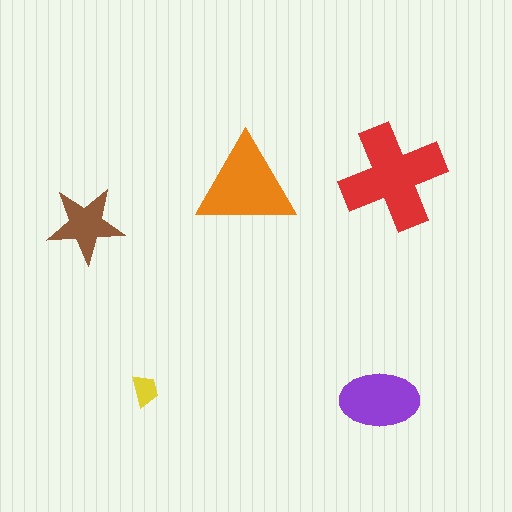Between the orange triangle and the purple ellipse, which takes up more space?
The orange triangle.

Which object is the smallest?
The yellow trapezoid.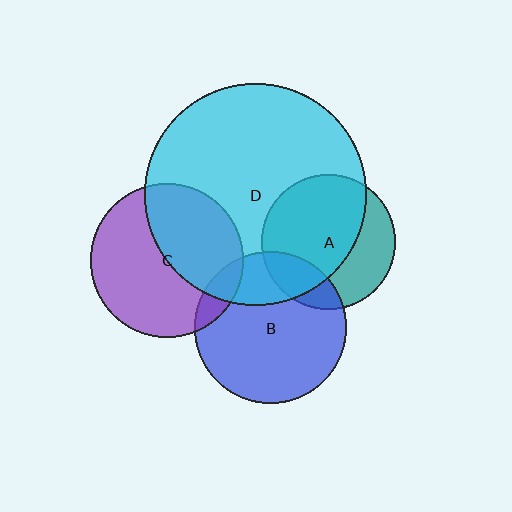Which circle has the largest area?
Circle D (cyan).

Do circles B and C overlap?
Yes.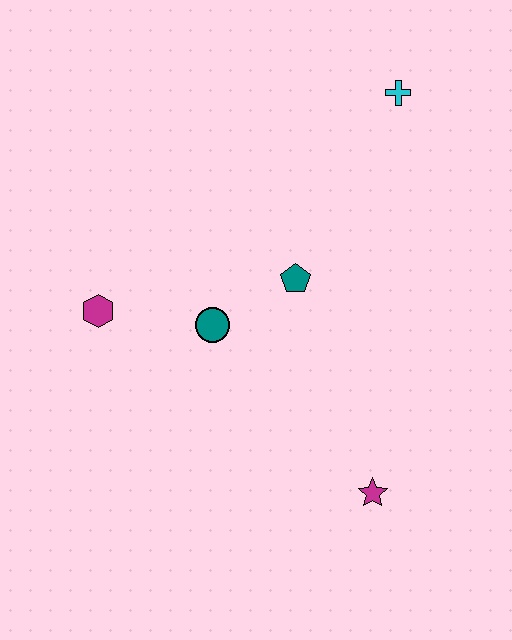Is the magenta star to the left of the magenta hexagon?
No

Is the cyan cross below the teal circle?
No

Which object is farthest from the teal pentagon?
The magenta star is farthest from the teal pentagon.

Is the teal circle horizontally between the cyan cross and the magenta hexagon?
Yes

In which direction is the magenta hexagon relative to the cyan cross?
The magenta hexagon is to the left of the cyan cross.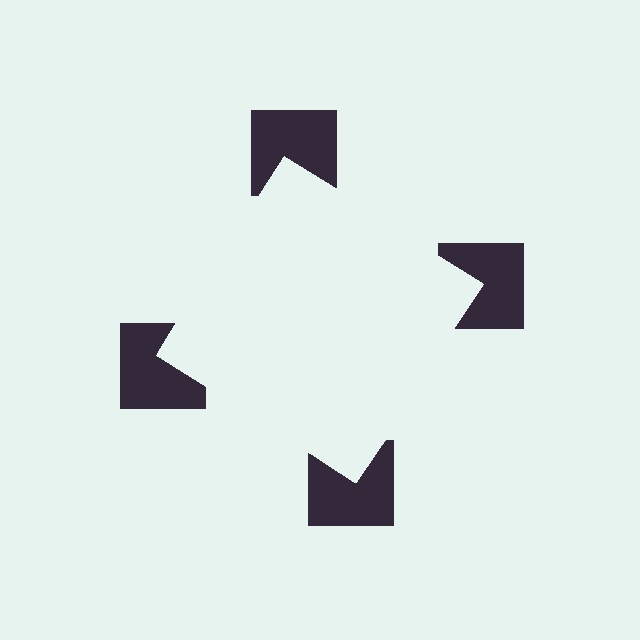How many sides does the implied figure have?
4 sides.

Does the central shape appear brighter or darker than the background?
It typically appears slightly brighter than the background, even though no actual brightness change is drawn.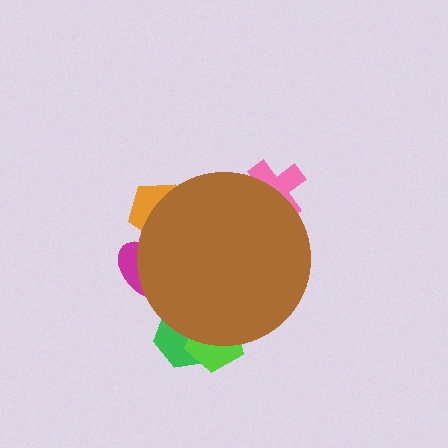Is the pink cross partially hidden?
Yes, the pink cross is partially hidden behind the brown circle.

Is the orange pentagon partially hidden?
Yes, the orange pentagon is partially hidden behind the brown circle.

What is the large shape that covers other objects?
A brown circle.